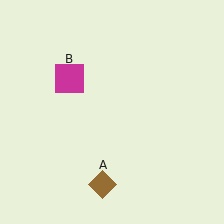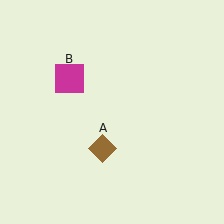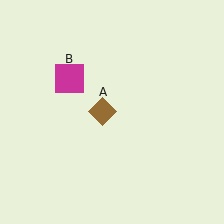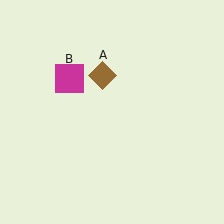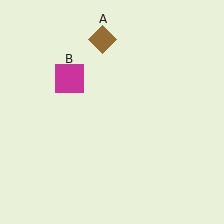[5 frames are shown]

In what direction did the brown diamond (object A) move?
The brown diamond (object A) moved up.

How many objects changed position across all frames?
1 object changed position: brown diamond (object A).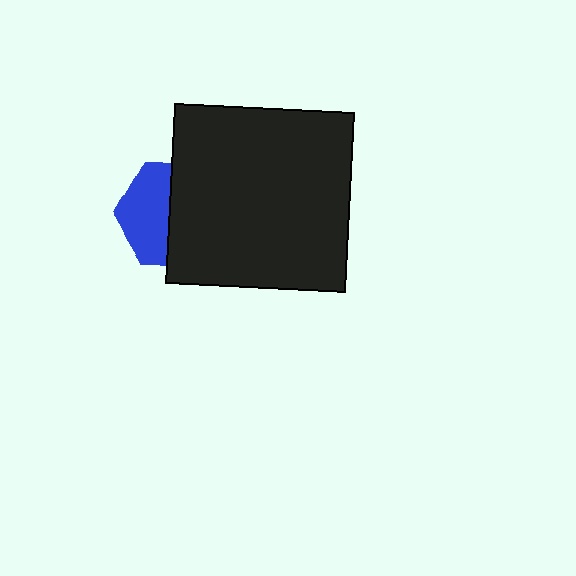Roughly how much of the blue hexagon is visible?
About half of it is visible (roughly 46%).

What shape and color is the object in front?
The object in front is a black square.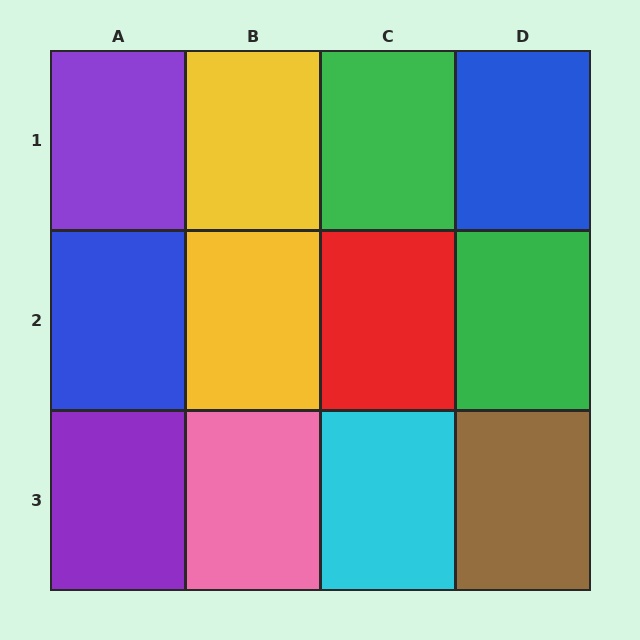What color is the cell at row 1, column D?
Blue.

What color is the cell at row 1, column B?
Yellow.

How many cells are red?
1 cell is red.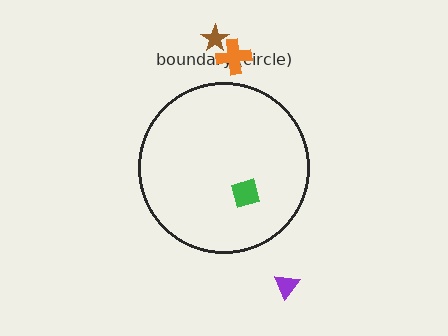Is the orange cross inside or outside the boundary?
Outside.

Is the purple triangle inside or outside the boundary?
Outside.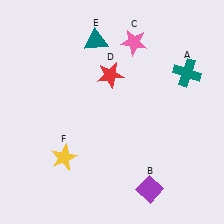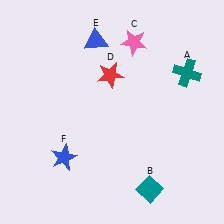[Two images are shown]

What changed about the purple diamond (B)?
In Image 1, B is purple. In Image 2, it changed to teal.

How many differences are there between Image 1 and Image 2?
There are 3 differences between the two images.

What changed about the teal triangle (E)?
In Image 1, E is teal. In Image 2, it changed to blue.